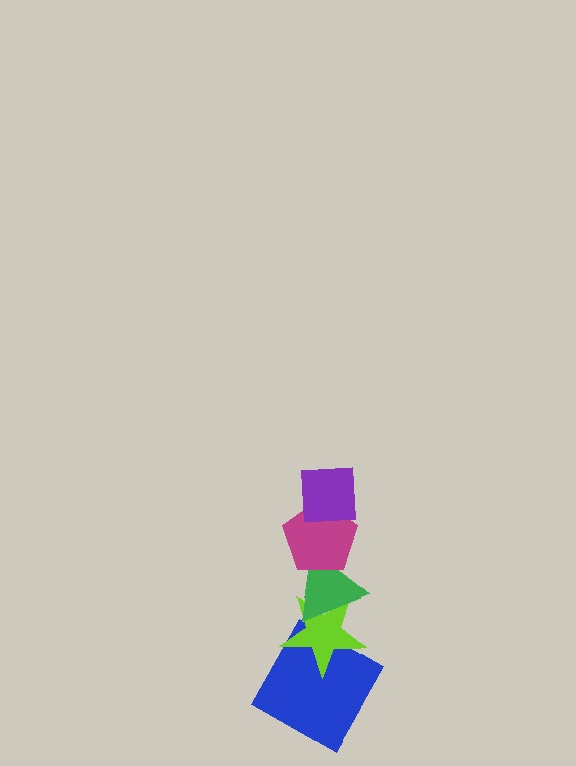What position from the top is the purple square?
The purple square is 1st from the top.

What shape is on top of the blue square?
The lime star is on top of the blue square.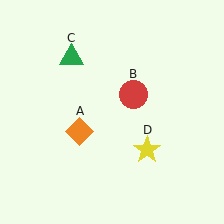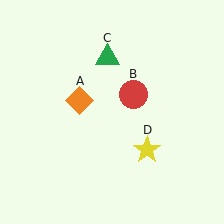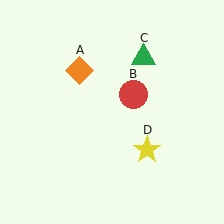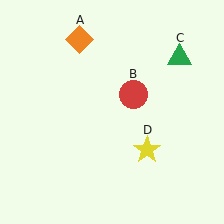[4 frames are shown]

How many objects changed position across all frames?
2 objects changed position: orange diamond (object A), green triangle (object C).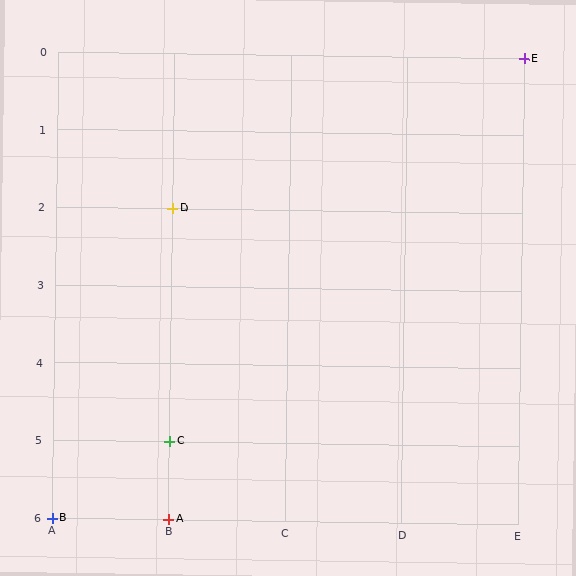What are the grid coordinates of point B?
Point B is at grid coordinates (A, 6).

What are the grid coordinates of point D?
Point D is at grid coordinates (B, 2).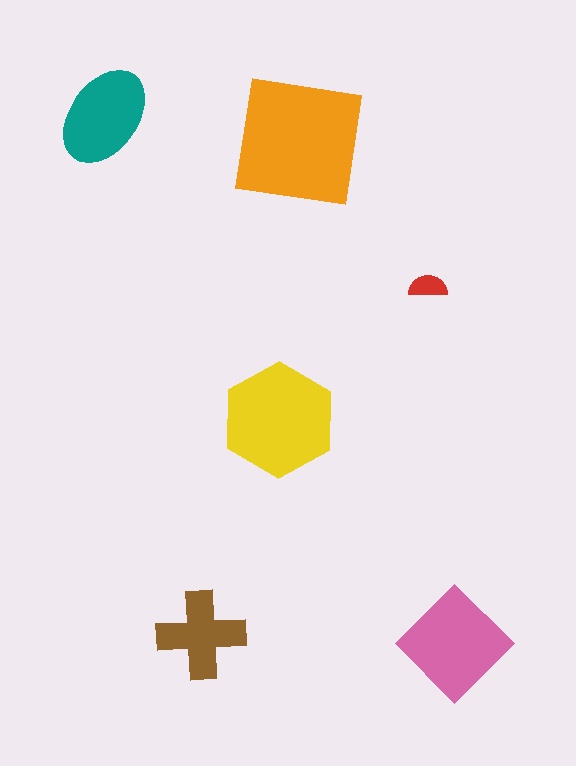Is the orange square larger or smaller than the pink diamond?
Larger.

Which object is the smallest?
The red semicircle.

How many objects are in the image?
There are 6 objects in the image.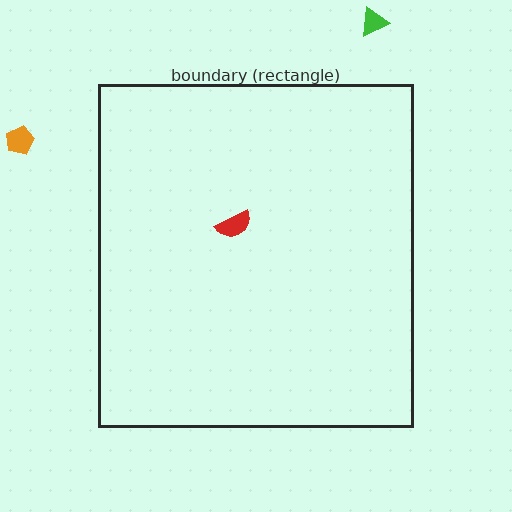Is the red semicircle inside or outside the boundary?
Inside.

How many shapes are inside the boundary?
1 inside, 2 outside.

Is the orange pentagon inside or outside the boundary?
Outside.